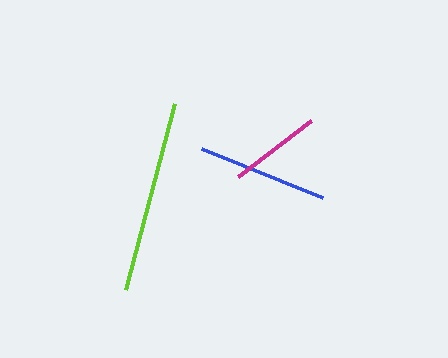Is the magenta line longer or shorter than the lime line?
The lime line is longer than the magenta line.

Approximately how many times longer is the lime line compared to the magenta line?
The lime line is approximately 2.1 times the length of the magenta line.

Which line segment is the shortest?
The magenta line is the shortest at approximately 92 pixels.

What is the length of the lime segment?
The lime segment is approximately 192 pixels long.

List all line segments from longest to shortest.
From longest to shortest: lime, blue, magenta.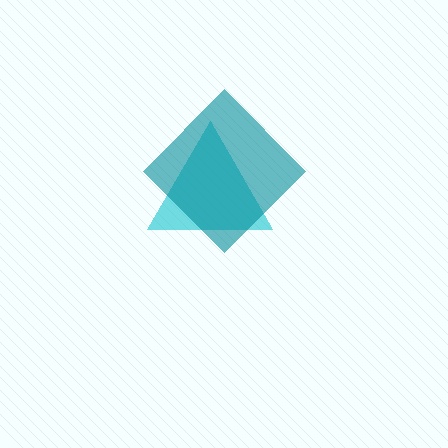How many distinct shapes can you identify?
There are 2 distinct shapes: a cyan triangle, a teal diamond.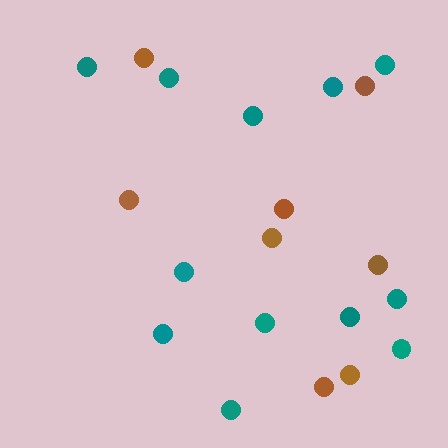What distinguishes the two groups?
There are 2 groups: one group of teal circles (12) and one group of brown circles (8).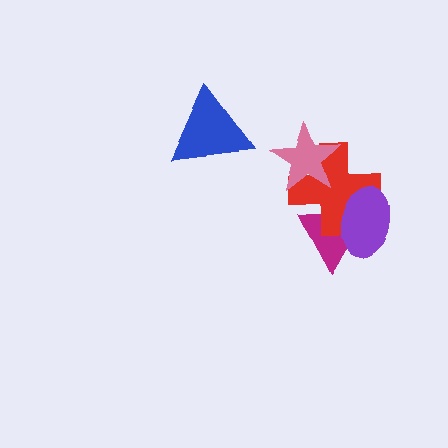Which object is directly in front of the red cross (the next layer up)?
The purple ellipse is directly in front of the red cross.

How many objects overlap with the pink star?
1 object overlaps with the pink star.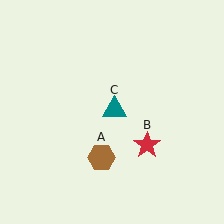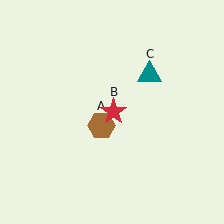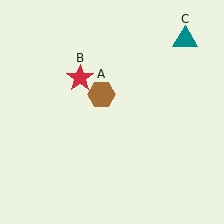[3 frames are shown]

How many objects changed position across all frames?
3 objects changed position: brown hexagon (object A), red star (object B), teal triangle (object C).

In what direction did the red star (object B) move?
The red star (object B) moved up and to the left.